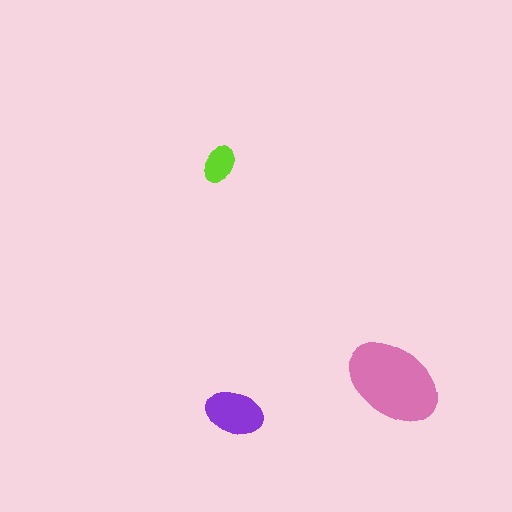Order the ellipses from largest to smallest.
the pink one, the purple one, the lime one.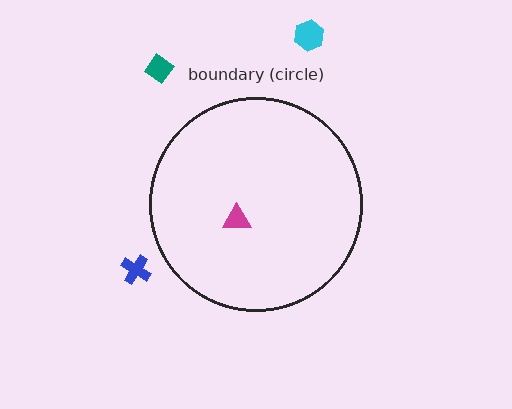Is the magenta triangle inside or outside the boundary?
Inside.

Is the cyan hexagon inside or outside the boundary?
Outside.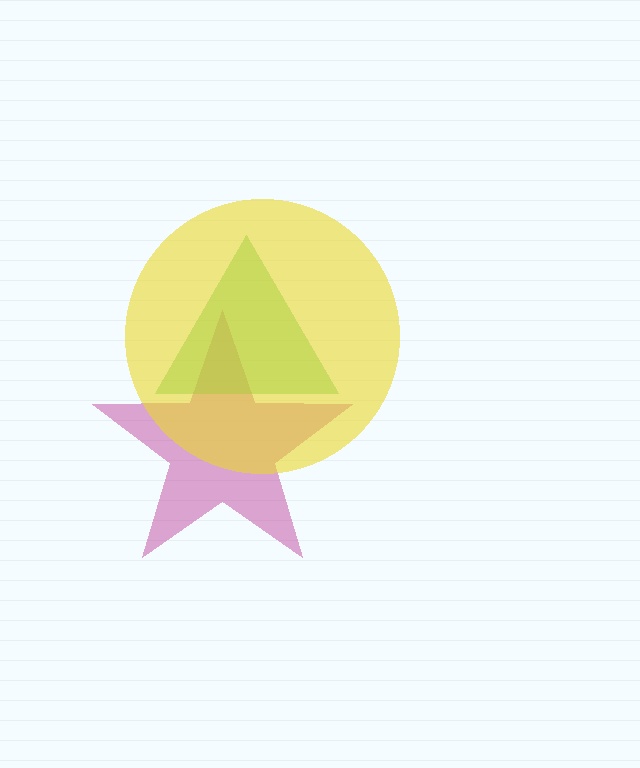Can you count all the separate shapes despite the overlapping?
Yes, there are 3 separate shapes.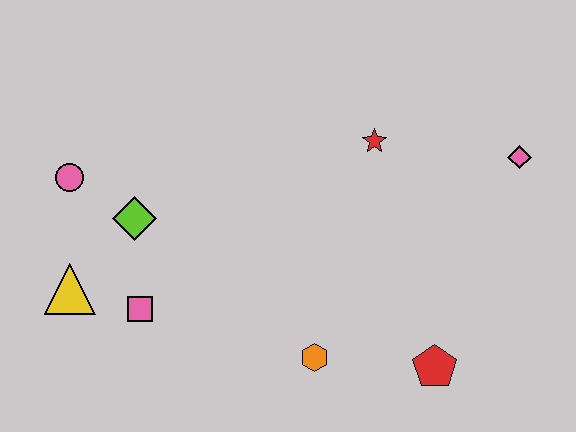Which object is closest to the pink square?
The yellow triangle is closest to the pink square.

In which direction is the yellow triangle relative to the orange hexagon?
The yellow triangle is to the left of the orange hexagon.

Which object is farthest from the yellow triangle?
The pink diamond is farthest from the yellow triangle.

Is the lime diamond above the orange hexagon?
Yes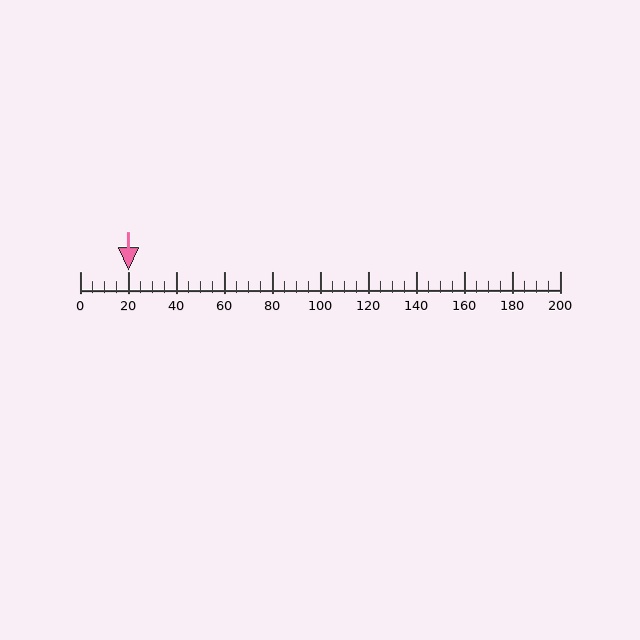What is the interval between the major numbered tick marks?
The major tick marks are spaced 20 units apart.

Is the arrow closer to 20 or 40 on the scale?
The arrow is closer to 20.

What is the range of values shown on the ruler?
The ruler shows values from 0 to 200.